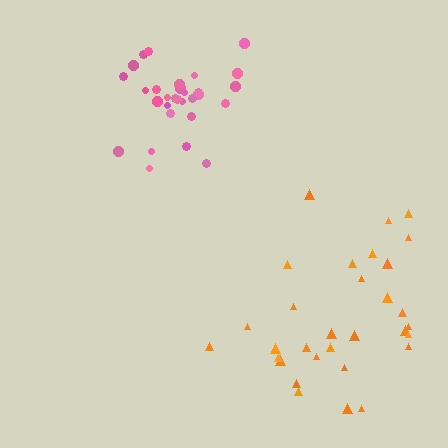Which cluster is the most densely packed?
Pink.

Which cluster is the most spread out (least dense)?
Orange.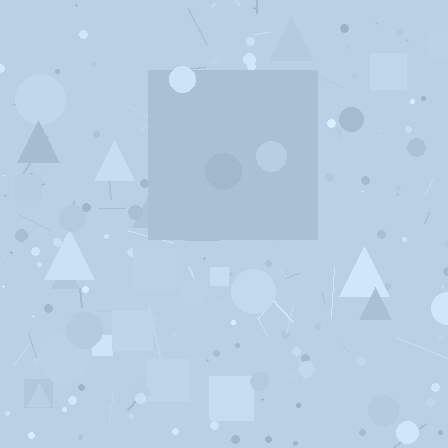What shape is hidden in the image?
A square is hidden in the image.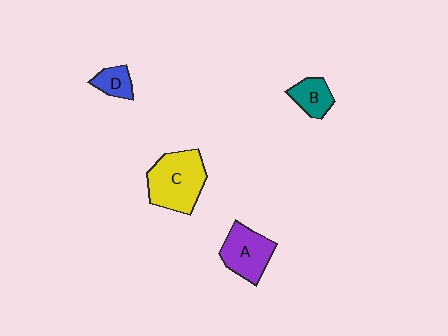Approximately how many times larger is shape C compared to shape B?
Approximately 2.3 times.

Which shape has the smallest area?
Shape D (blue).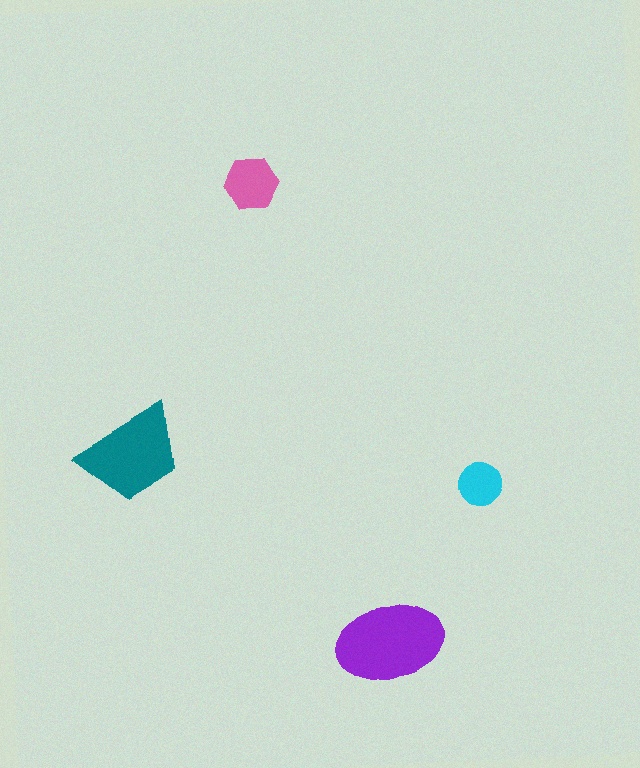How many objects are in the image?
There are 4 objects in the image.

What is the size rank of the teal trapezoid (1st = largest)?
2nd.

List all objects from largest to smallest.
The purple ellipse, the teal trapezoid, the pink hexagon, the cyan circle.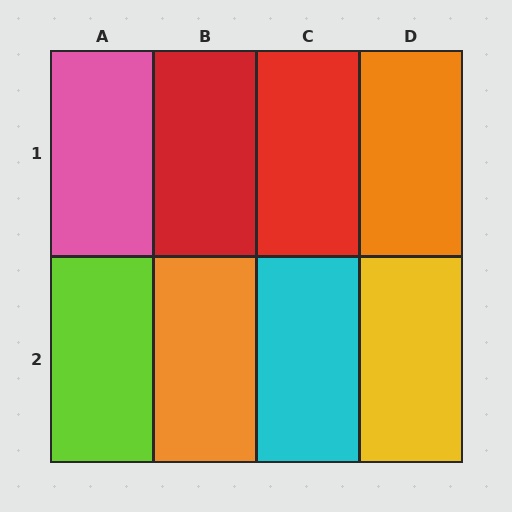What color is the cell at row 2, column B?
Orange.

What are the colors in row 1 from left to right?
Pink, red, red, orange.